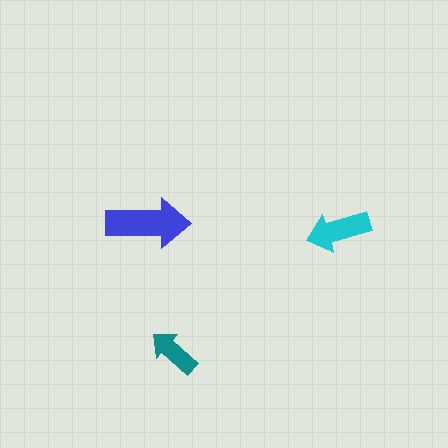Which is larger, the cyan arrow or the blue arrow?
The blue one.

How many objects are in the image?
There are 3 objects in the image.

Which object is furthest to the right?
The cyan arrow is rightmost.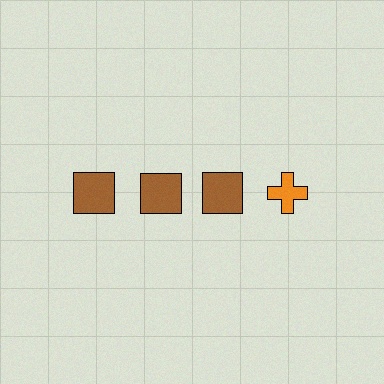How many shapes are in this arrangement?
There are 4 shapes arranged in a grid pattern.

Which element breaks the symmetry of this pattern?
The orange cross in the top row, second from right column breaks the symmetry. All other shapes are brown squares.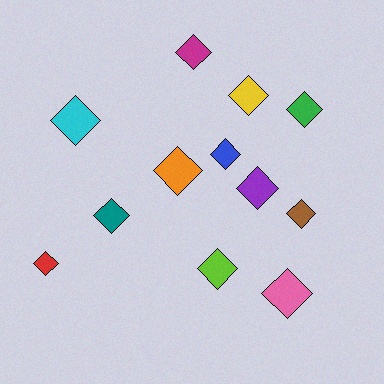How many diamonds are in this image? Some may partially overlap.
There are 12 diamonds.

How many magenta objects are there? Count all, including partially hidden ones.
There is 1 magenta object.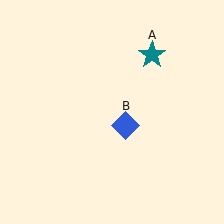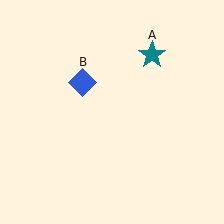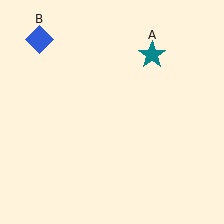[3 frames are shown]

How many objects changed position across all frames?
1 object changed position: blue diamond (object B).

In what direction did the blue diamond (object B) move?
The blue diamond (object B) moved up and to the left.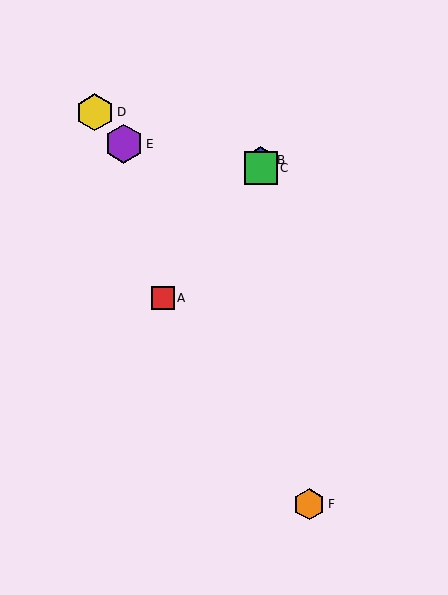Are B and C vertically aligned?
Yes, both are at x≈261.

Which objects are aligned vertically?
Objects B, C are aligned vertically.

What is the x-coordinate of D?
Object D is at x≈95.